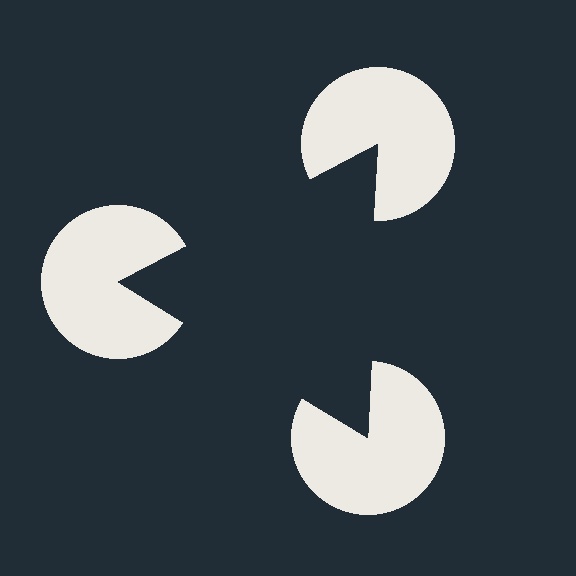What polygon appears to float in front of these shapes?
An illusory triangle — its edges are inferred from the aligned wedge cuts in the pac-man discs, not physically drawn.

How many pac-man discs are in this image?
There are 3 — one at each vertex of the illusory triangle.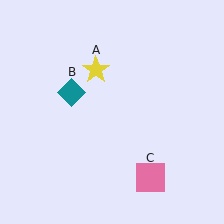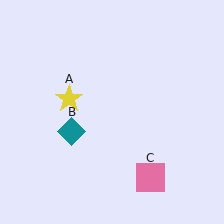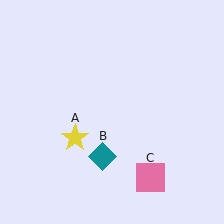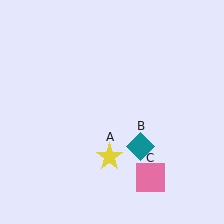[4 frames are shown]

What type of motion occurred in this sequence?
The yellow star (object A), teal diamond (object B) rotated counterclockwise around the center of the scene.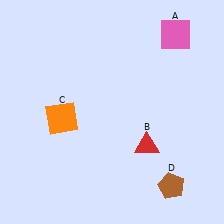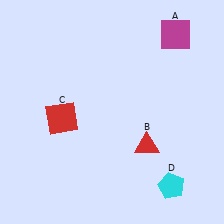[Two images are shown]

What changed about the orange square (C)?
In Image 1, C is orange. In Image 2, it changed to red.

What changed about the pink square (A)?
In Image 1, A is pink. In Image 2, it changed to magenta.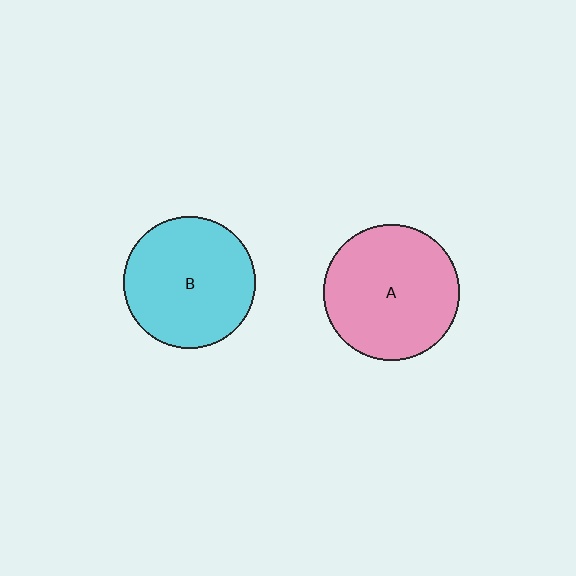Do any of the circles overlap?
No, none of the circles overlap.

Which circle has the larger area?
Circle A (pink).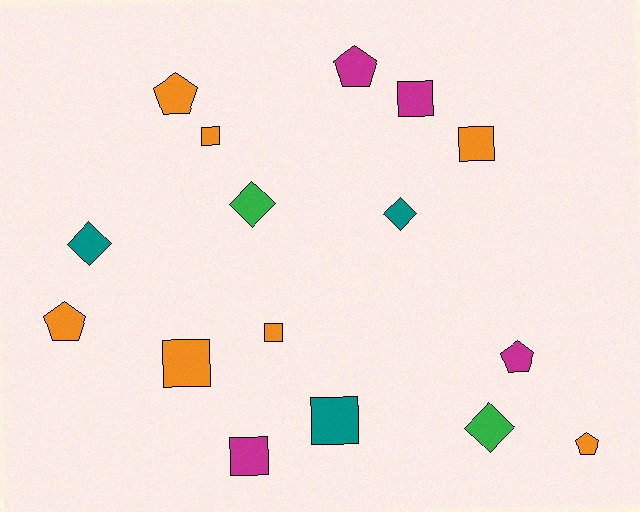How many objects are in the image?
There are 16 objects.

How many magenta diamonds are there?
There are no magenta diamonds.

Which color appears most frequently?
Orange, with 7 objects.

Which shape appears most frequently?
Square, with 7 objects.